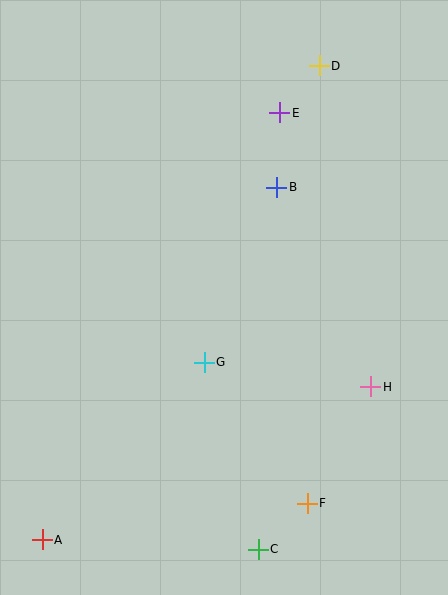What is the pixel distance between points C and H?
The distance between C and H is 198 pixels.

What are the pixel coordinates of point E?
Point E is at (280, 113).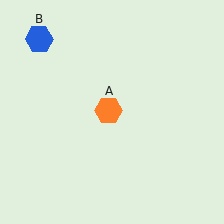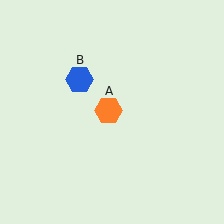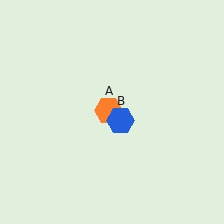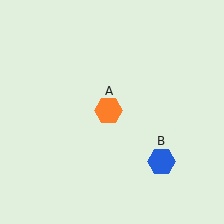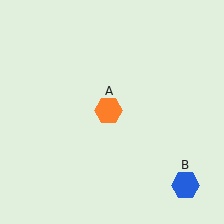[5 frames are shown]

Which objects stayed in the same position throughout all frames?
Orange hexagon (object A) remained stationary.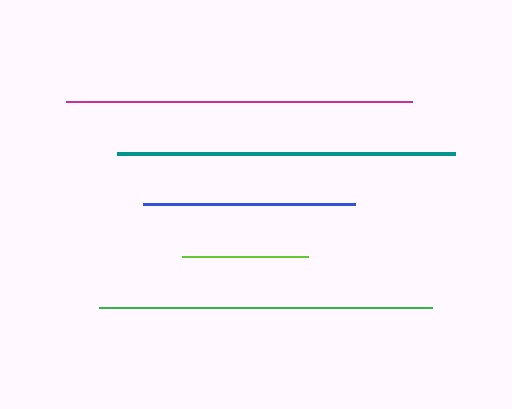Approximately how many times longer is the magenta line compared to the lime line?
The magenta line is approximately 2.8 times the length of the lime line.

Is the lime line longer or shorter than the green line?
The green line is longer than the lime line.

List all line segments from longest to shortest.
From longest to shortest: magenta, teal, green, blue, lime.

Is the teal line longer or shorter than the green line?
The teal line is longer than the green line.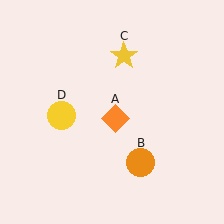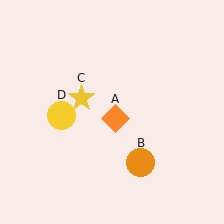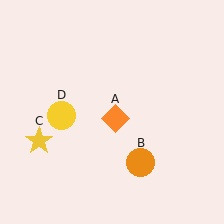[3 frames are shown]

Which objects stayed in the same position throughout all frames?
Orange diamond (object A) and orange circle (object B) and yellow circle (object D) remained stationary.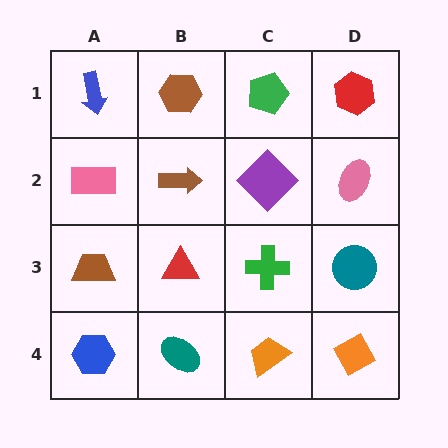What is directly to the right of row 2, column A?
A brown arrow.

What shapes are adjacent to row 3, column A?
A pink rectangle (row 2, column A), a blue hexagon (row 4, column A), a red triangle (row 3, column B).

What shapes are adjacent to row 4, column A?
A brown trapezoid (row 3, column A), a teal ellipse (row 4, column B).